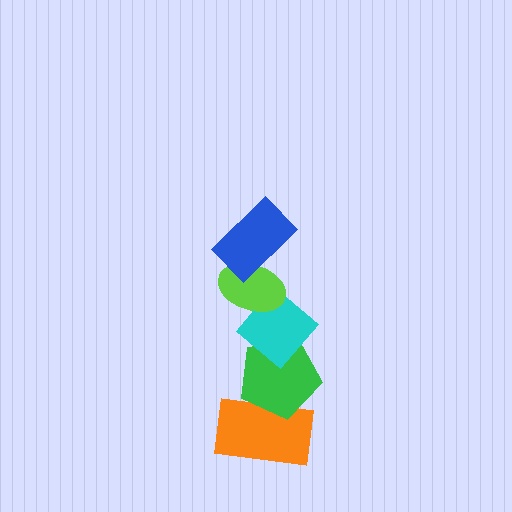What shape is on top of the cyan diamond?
The lime ellipse is on top of the cyan diamond.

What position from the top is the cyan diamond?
The cyan diamond is 3rd from the top.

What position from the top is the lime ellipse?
The lime ellipse is 2nd from the top.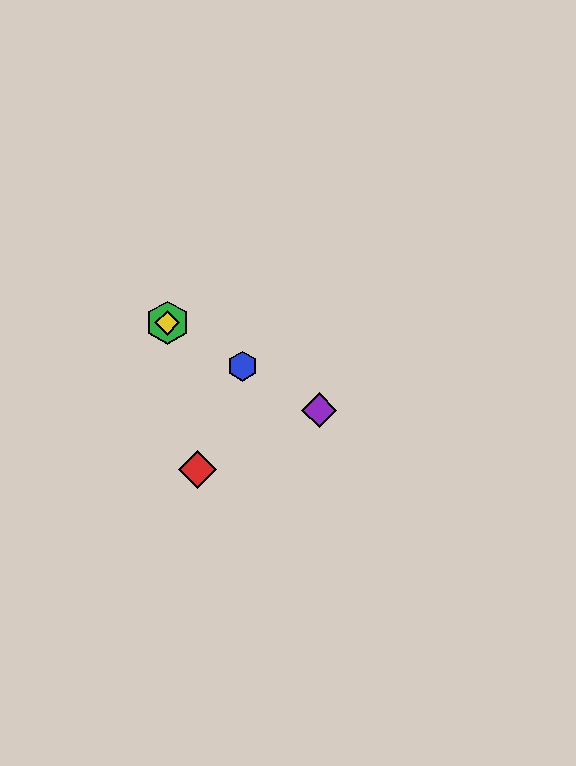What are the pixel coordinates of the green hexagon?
The green hexagon is at (167, 323).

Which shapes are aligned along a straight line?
The blue hexagon, the green hexagon, the yellow diamond, the purple diamond are aligned along a straight line.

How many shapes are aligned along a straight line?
4 shapes (the blue hexagon, the green hexagon, the yellow diamond, the purple diamond) are aligned along a straight line.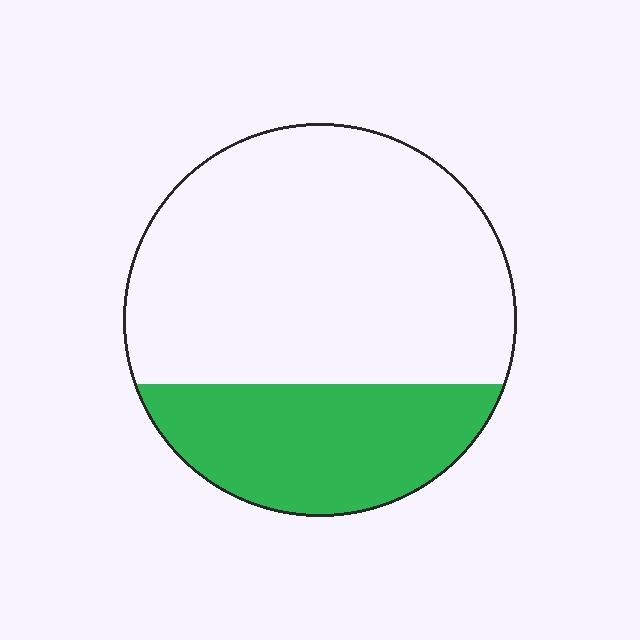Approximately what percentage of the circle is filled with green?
Approximately 30%.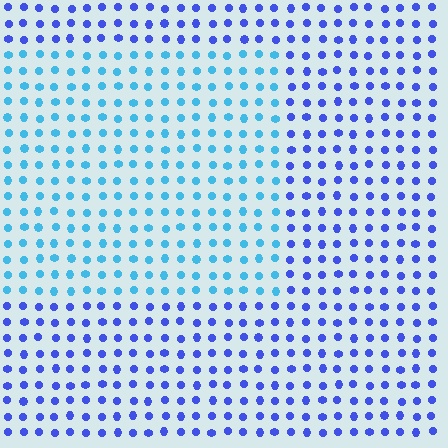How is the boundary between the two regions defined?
The boundary is defined purely by a slight shift in hue (about 39 degrees). Spacing, size, and orientation are identical on both sides.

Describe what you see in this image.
The image is filled with small blue elements in a uniform arrangement. A rectangle-shaped region is visible where the elements are tinted to a slightly different hue, forming a subtle color boundary.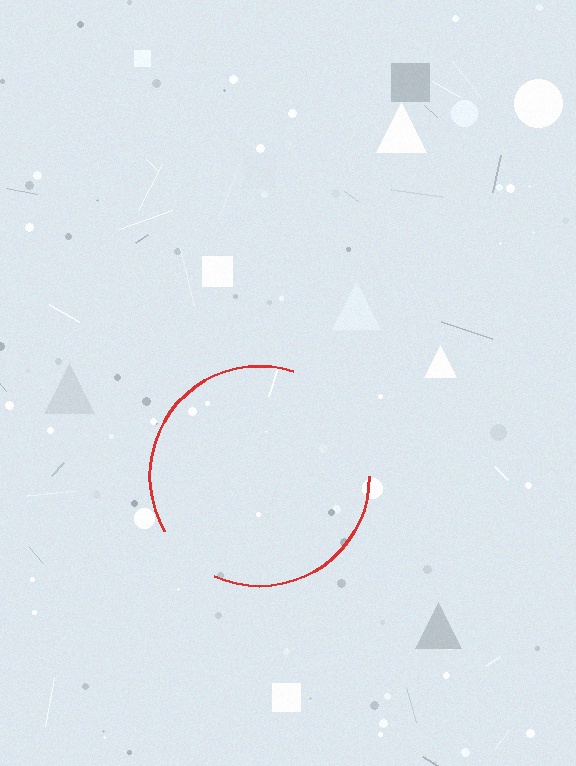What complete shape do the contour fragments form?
The contour fragments form a circle.